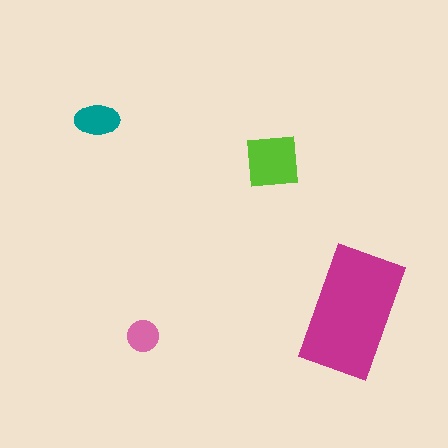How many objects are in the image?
There are 4 objects in the image.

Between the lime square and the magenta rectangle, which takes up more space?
The magenta rectangle.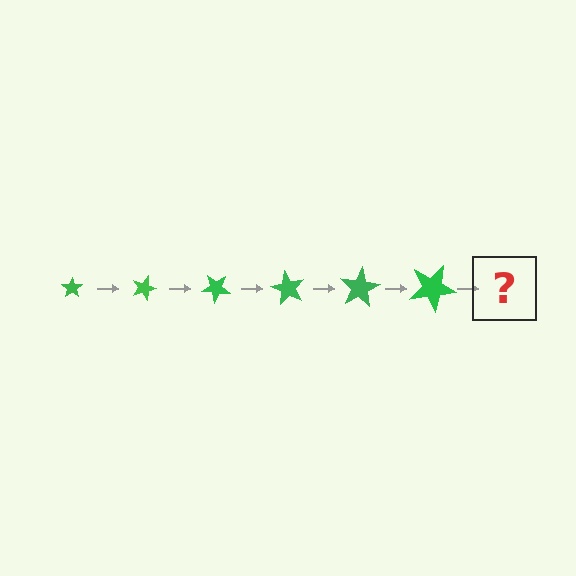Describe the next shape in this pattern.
It should be a star, larger than the previous one and rotated 120 degrees from the start.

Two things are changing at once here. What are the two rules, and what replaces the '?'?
The two rules are that the star grows larger each step and it rotates 20 degrees each step. The '?' should be a star, larger than the previous one and rotated 120 degrees from the start.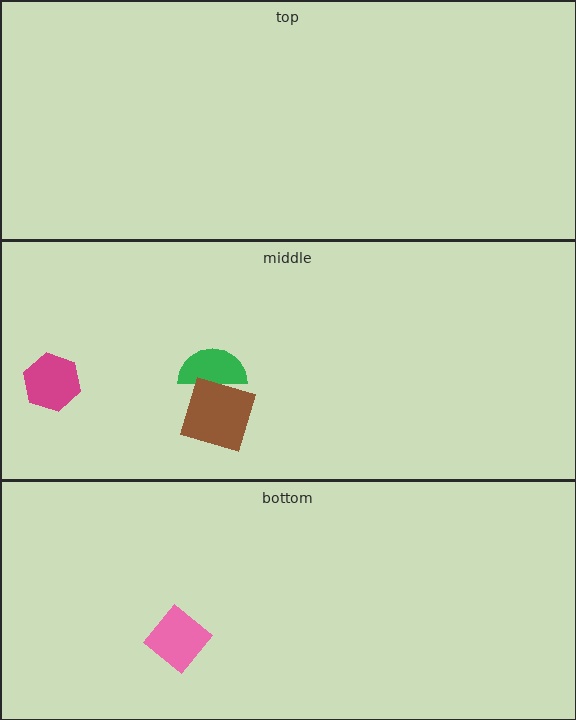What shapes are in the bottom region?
The pink diamond.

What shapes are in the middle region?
The green semicircle, the magenta hexagon, the brown square.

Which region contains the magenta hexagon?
The middle region.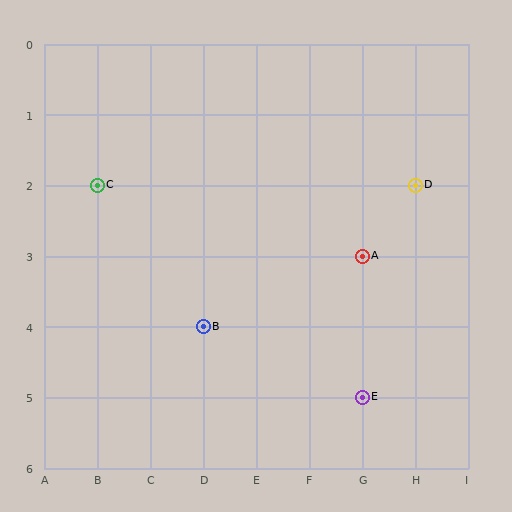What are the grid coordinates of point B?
Point B is at grid coordinates (D, 4).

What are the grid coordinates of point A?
Point A is at grid coordinates (G, 3).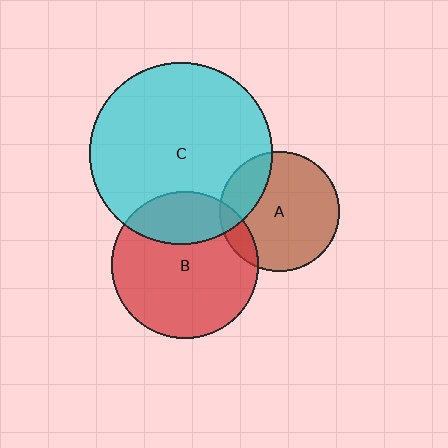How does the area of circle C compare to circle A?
Approximately 2.3 times.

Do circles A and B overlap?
Yes.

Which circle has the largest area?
Circle C (cyan).